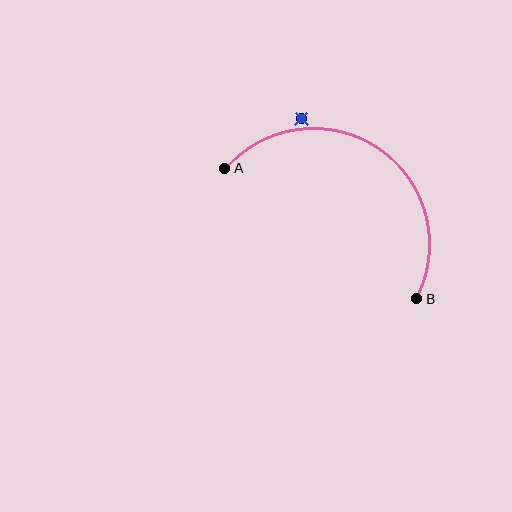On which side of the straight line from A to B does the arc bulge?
The arc bulges above and to the right of the straight line connecting A and B.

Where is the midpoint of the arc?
The arc midpoint is the point on the curve farthest from the straight line joining A and B. It sits above and to the right of that line.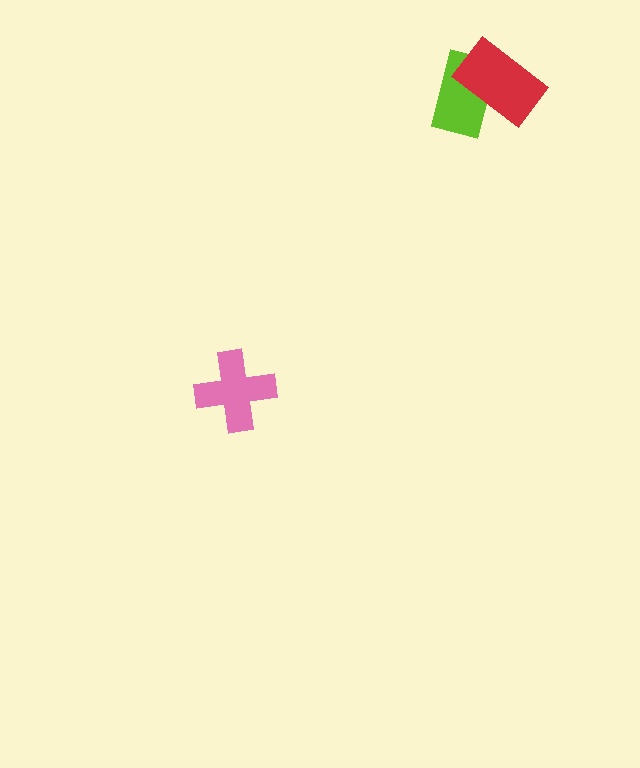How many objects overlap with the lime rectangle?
1 object overlaps with the lime rectangle.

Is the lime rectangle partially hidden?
Yes, it is partially covered by another shape.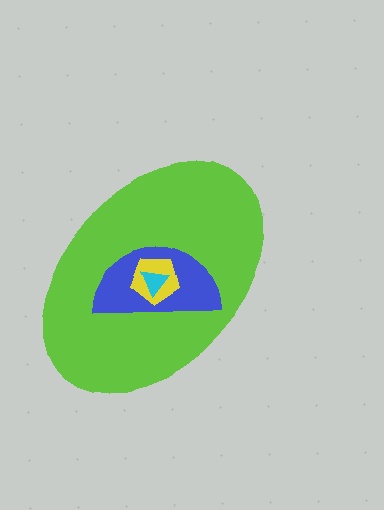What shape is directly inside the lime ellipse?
The blue semicircle.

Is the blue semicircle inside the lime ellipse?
Yes.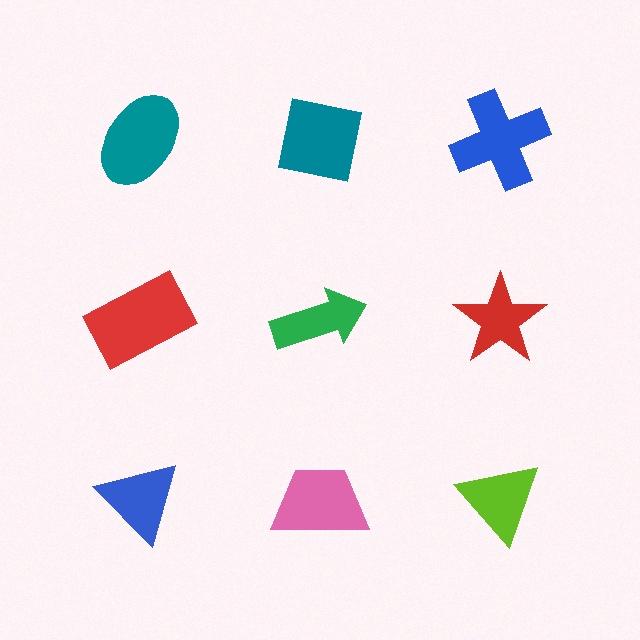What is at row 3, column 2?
A pink trapezoid.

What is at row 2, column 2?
A green arrow.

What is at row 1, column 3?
A blue cross.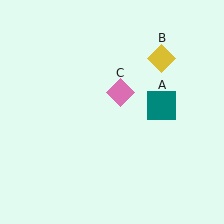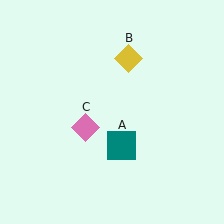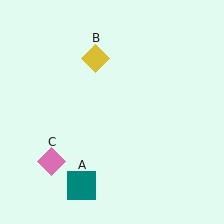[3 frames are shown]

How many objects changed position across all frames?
3 objects changed position: teal square (object A), yellow diamond (object B), pink diamond (object C).